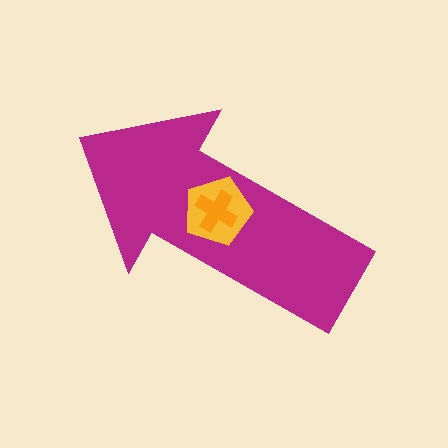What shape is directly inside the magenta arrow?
The yellow pentagon.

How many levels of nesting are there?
3.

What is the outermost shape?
The magenta arrow.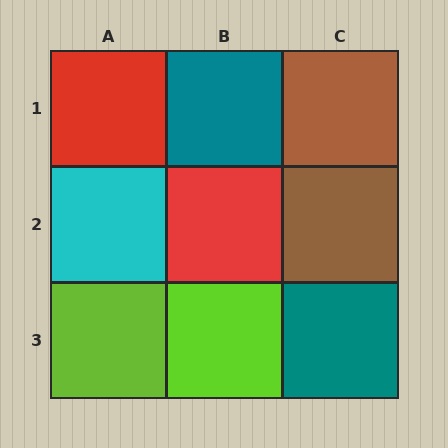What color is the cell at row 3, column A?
Lime.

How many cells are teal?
2 cells are teal.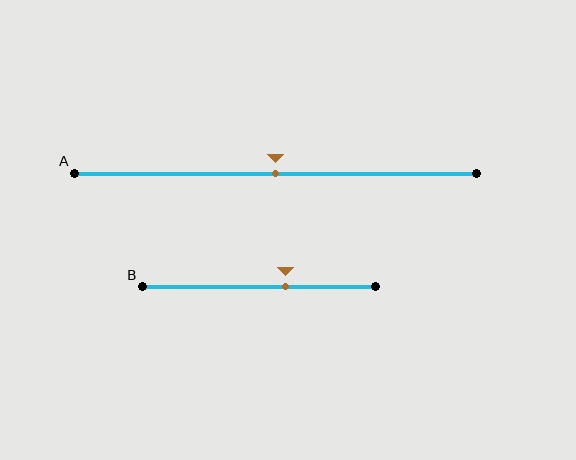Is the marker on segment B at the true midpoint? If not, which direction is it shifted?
No, the marker on segment B is shifted to the right by about 11% of the segment length.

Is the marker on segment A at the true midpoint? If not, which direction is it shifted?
Yes, the marker on segment A is at the true midpoint.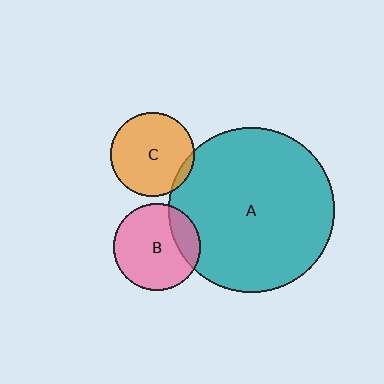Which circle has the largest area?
Circle A (teal).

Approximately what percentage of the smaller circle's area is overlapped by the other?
Approximately 5%.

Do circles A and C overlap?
Yes.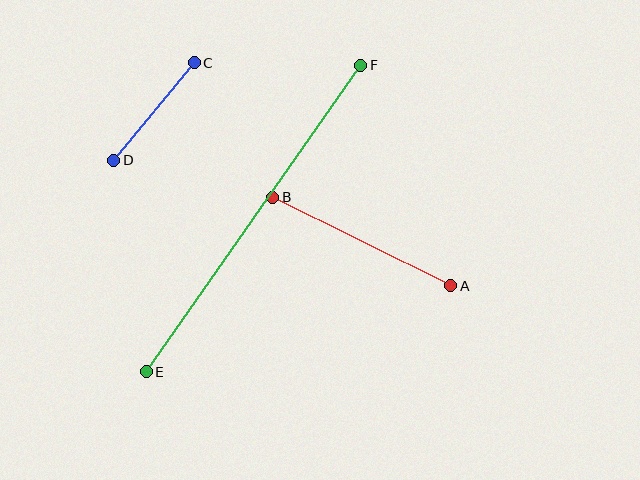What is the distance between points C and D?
The distance is approximately 127 pixels.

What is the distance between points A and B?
The distance is approximately 199 pixels.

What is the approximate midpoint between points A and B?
The midpoint is at approximately (362, 241) pixels.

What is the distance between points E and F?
The distance is approximately 374 pixels.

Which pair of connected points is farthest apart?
Points E and F are farthest apart.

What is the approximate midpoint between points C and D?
The midpoint is at approximately (154, 111) pixels.